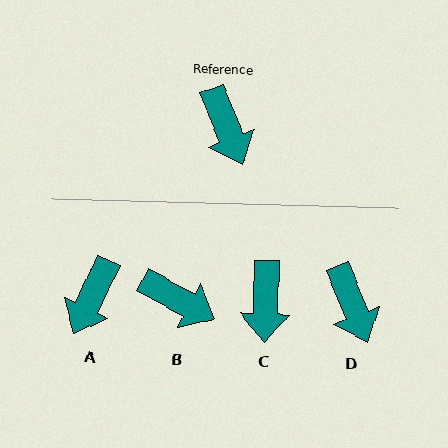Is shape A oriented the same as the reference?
No, it is off by about 47 degrees.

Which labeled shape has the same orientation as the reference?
D.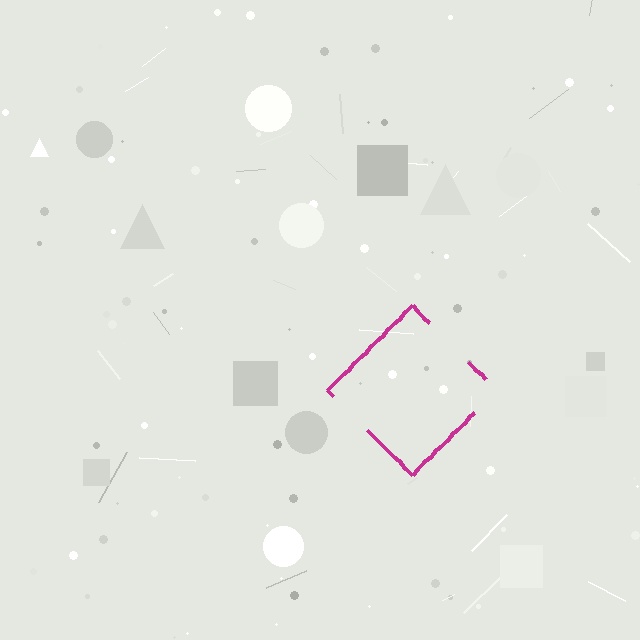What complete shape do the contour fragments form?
The contour fragments form a diamond.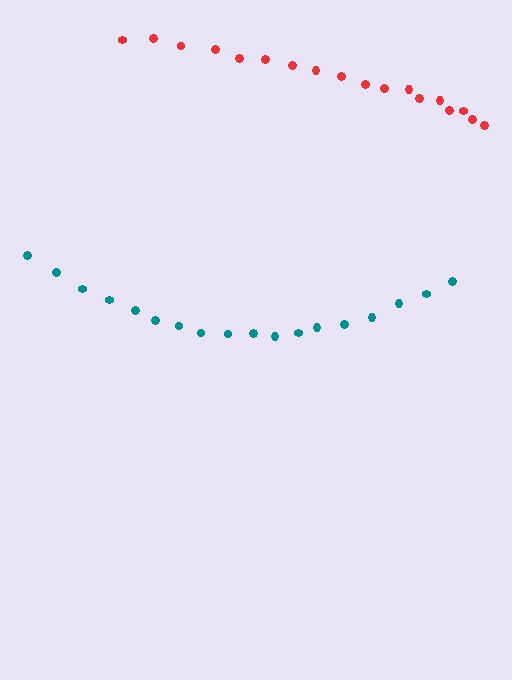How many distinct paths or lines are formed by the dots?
There are 2 distinct paths.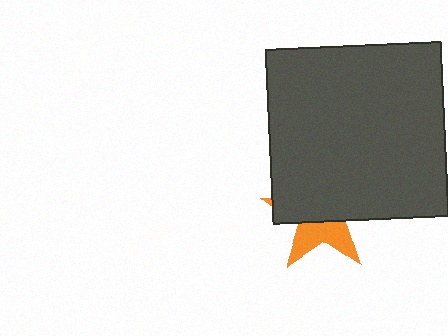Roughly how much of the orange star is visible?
A small part of it is visible (roughly 38%).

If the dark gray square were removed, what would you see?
You would see the complete orange star.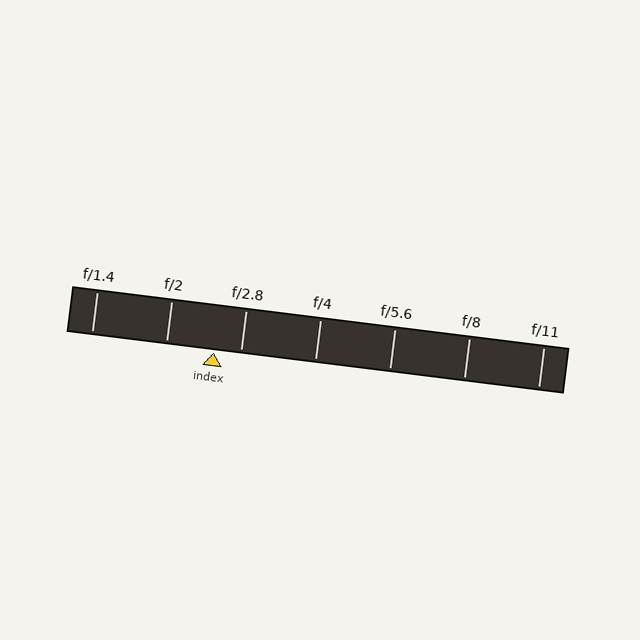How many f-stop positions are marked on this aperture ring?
There are 7 f-stop positions marked.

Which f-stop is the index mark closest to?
The index mark is closest to f/2.8.